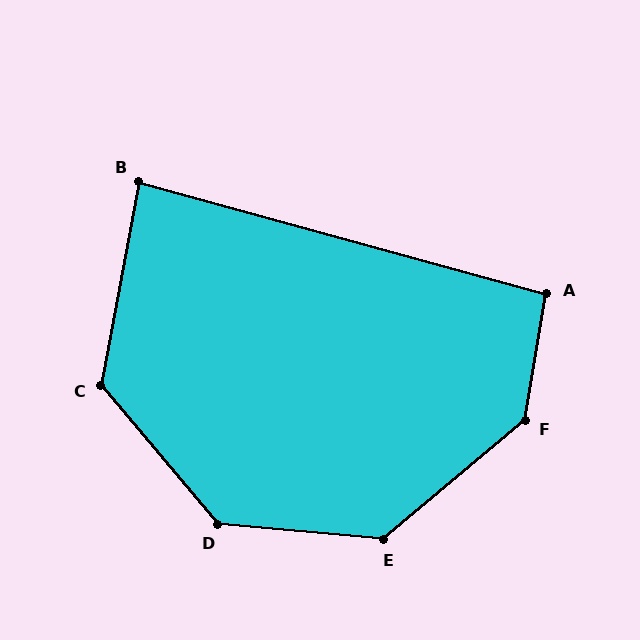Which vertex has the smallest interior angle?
B, at approximately 85 degrees.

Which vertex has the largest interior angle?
F, at approximately 140 degrees.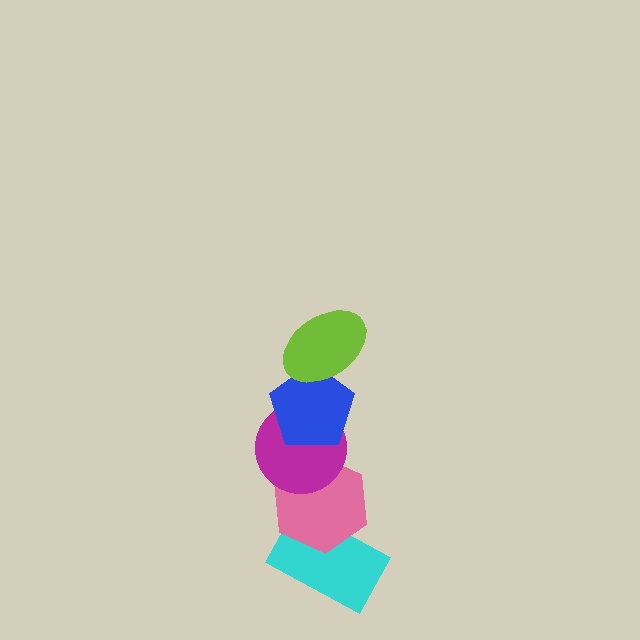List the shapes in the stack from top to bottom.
From top to bottom: the lime ellipse, the blue pentagon, the magenta circle, the pink hexagon, the cyan rectangle.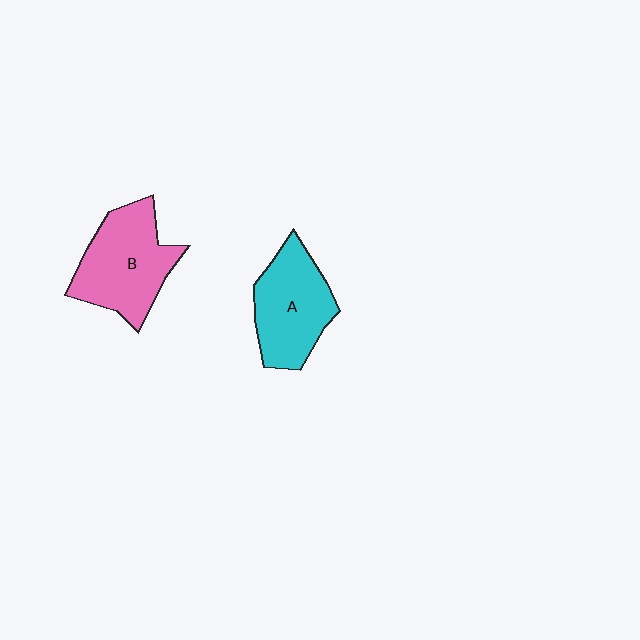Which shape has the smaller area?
Shape A (cyan).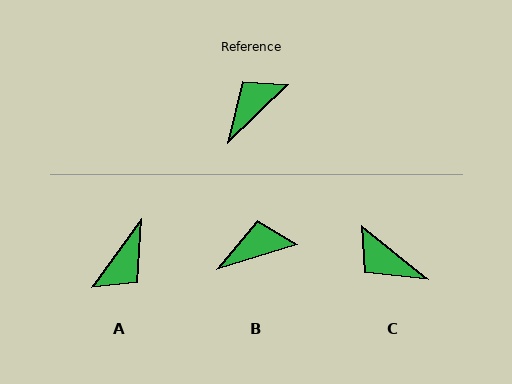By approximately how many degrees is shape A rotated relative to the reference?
Approximately 170 degrees clockwise.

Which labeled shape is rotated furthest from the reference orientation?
A, about 170 degrees away.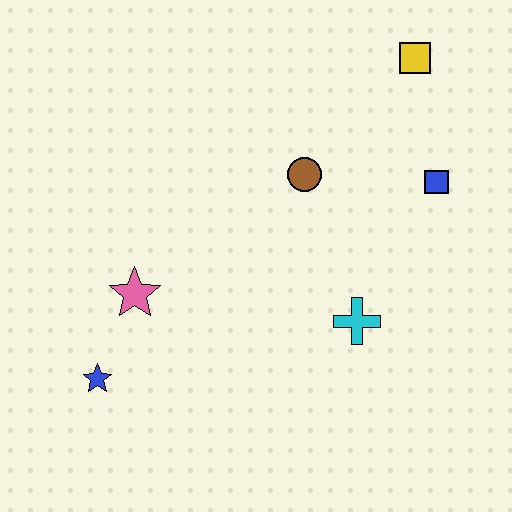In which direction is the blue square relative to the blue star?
The blue square is to the right of the blue star.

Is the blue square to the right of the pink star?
Yes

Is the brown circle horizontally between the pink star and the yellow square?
Yes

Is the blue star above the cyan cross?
No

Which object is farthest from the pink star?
The yellow square is farthest from the pink star.